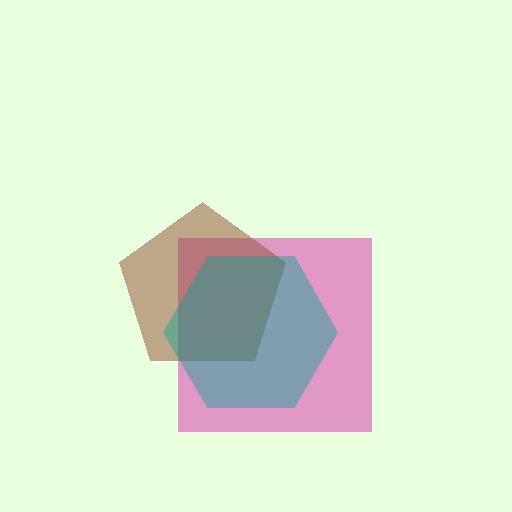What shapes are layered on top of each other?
The layered shapes are: a magenta square, a brown pentagon, a teal hexagon.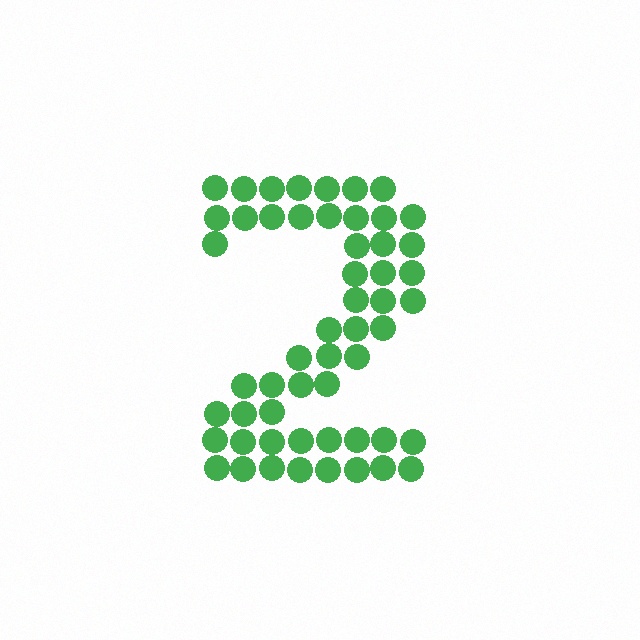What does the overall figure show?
The overall figure shows the digit 2.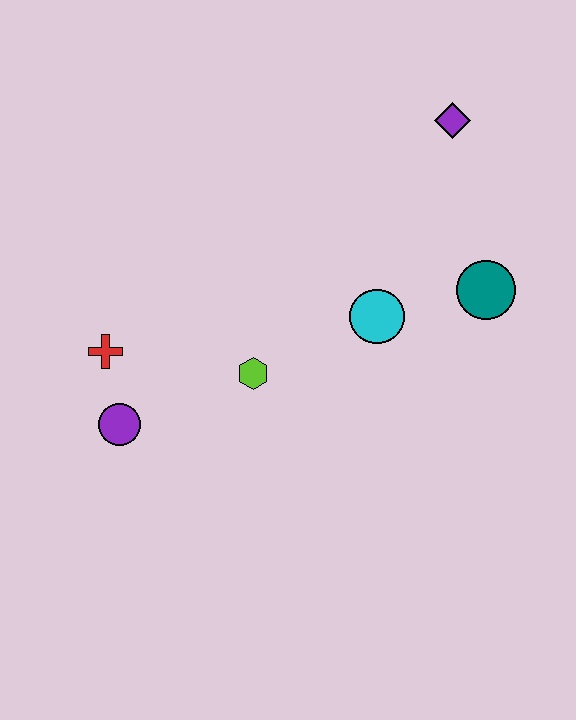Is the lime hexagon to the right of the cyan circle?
No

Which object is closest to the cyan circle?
The teal circle is closest to the cyan circle.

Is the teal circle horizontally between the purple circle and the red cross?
No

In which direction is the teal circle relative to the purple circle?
The teal circle is to the right of the purple circle.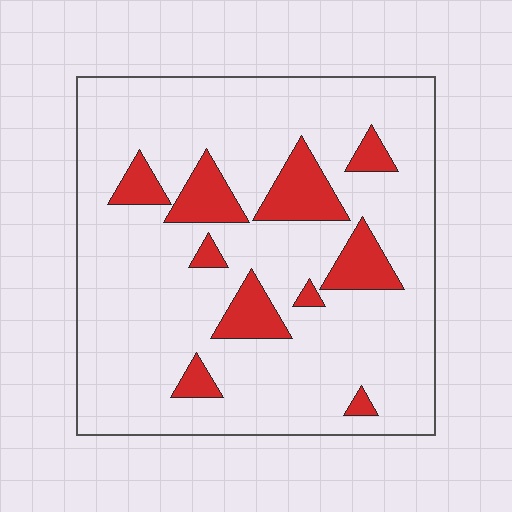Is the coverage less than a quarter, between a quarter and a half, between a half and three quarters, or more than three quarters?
Less than a quarter.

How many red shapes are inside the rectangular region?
10.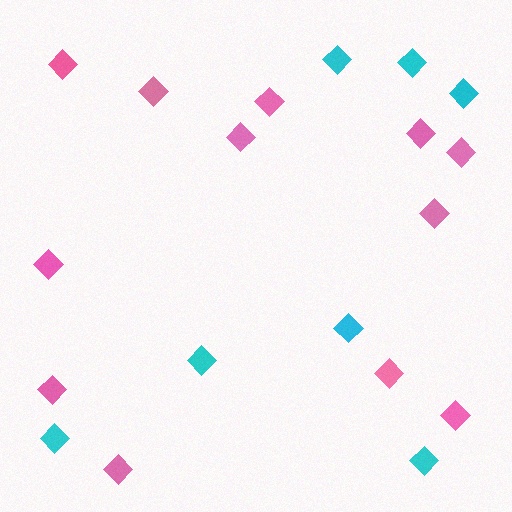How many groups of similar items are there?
There are 2 groups: one group of cyan diamonds (7) and one group of pink diamonds (12).